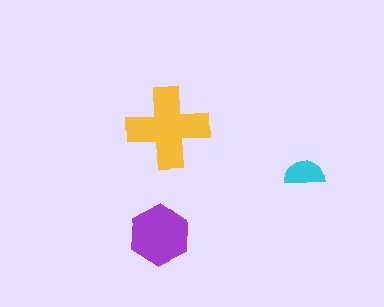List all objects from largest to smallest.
The yellow cross, the purple hexagon, the cyan semicircle.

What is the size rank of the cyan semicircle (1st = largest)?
3rd.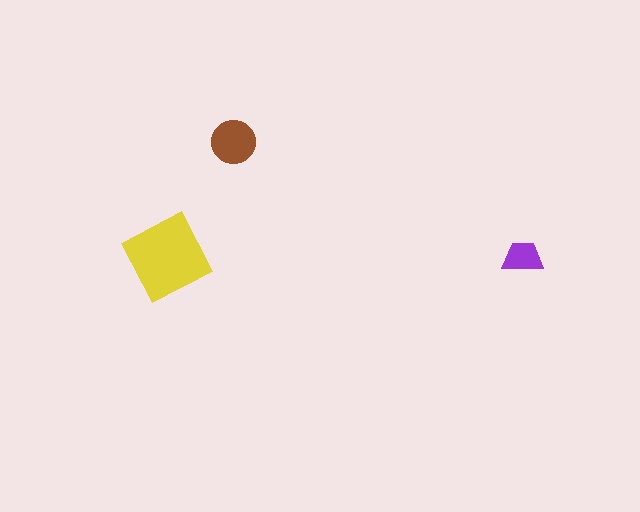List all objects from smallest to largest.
The purple trapezoid, the brown circle, the yellow diamond.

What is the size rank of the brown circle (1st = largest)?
2nd.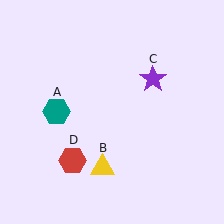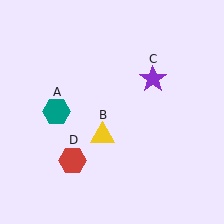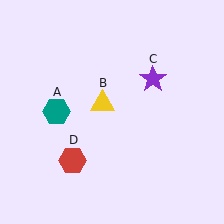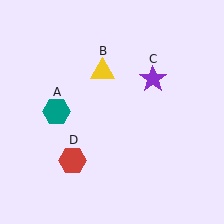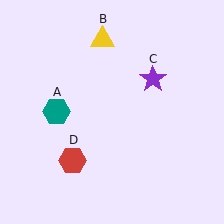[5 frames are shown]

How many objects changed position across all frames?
1 object changed position: yellow triangle (object B).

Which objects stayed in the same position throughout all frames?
Teal hexagon (object A) and purple star (object C) and red hexagon (object D) remained stationary.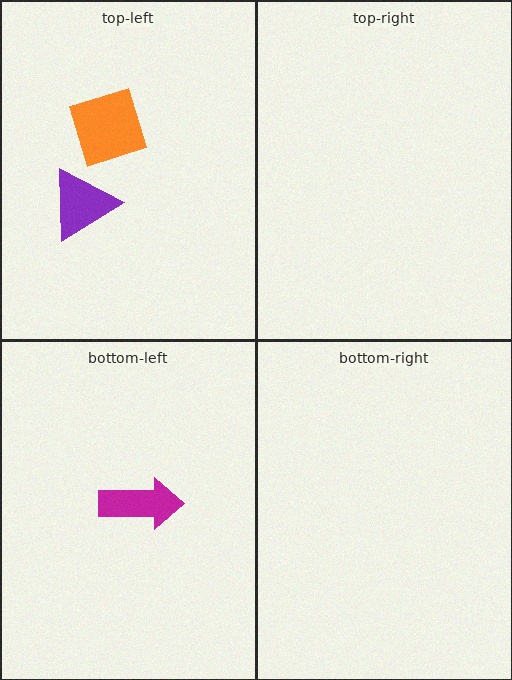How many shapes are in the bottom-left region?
1.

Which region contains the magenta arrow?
The bottom-left region.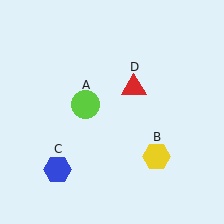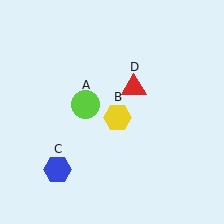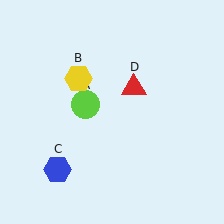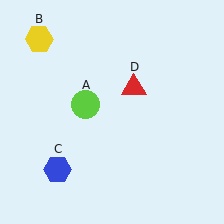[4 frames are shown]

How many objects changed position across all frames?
1 object changed position: yellow hexagon (object B).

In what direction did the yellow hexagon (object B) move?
The yellow hexagon (object B) moved up and to the left.